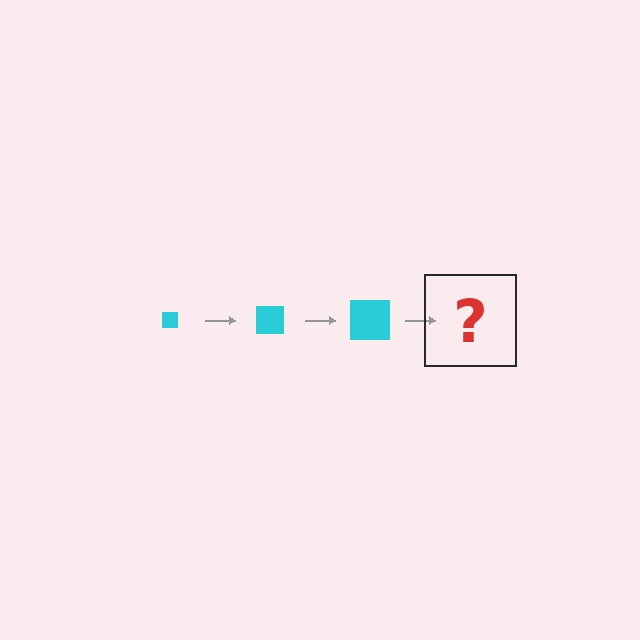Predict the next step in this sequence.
The next step is a cyan square, larger than the previous one.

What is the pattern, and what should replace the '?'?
The pattern is that the square gets progressively larger each step. The '?' should be a cyan square, larger than the previous one.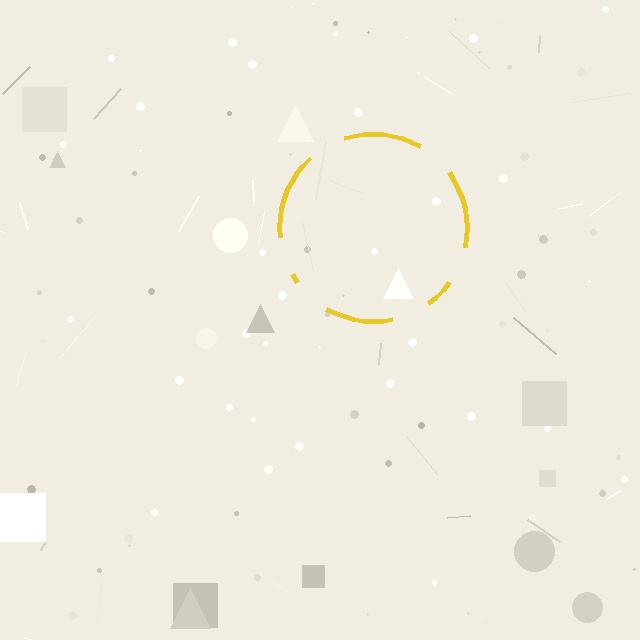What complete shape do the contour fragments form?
The contour fragments form a circle.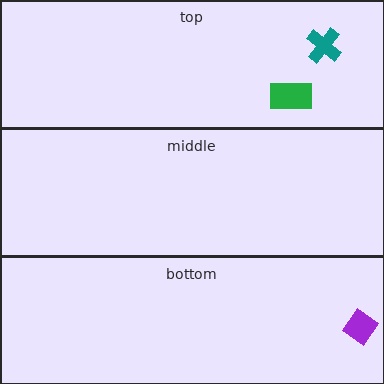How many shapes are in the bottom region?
1.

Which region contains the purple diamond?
The bottom region.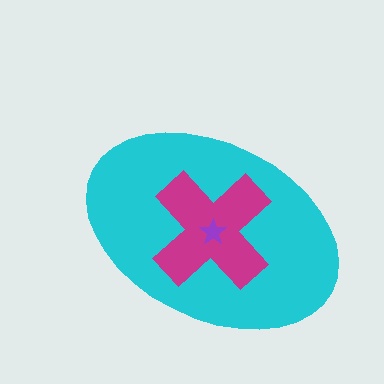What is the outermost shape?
The cyan ellipse.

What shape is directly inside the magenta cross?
The purple star.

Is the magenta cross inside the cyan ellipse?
Yes.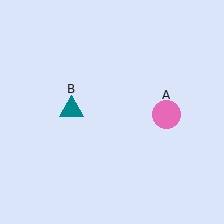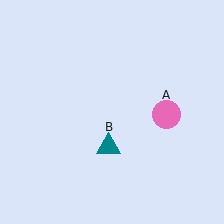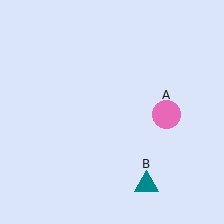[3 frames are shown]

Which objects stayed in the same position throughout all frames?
Pink circle (object A) remained stationary.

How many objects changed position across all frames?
1 object changed position: teal triangle (object B).